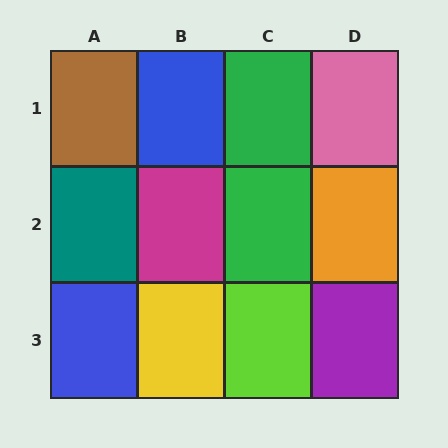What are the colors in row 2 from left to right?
Teal, magenta, green, orange.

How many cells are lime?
1 cell is lime.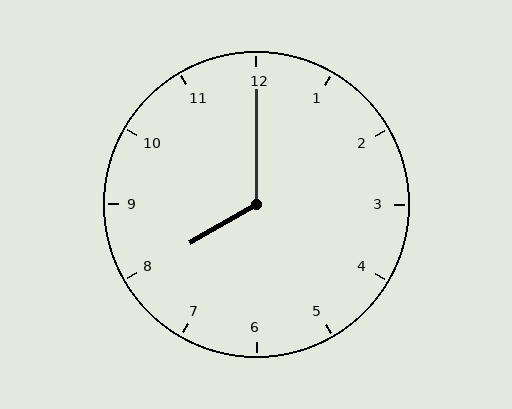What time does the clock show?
8:00.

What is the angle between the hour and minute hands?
Approximately 120 degrees.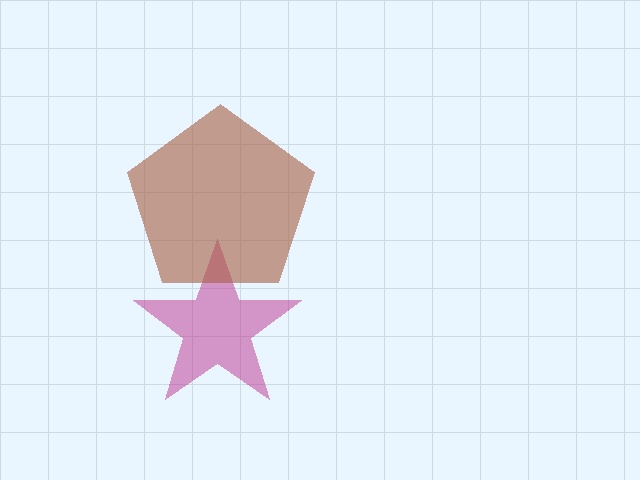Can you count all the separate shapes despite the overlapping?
Yes, there are 2 separate shapes.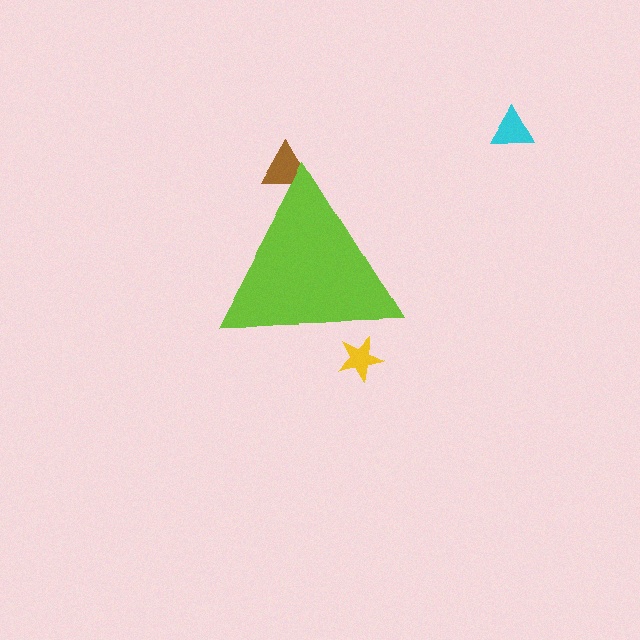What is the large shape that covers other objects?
A lime triangle.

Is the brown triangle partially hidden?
Yes, the brown triangle is partially hidden behind the lime triangle.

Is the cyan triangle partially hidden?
No, the cyan triangle is fully visible.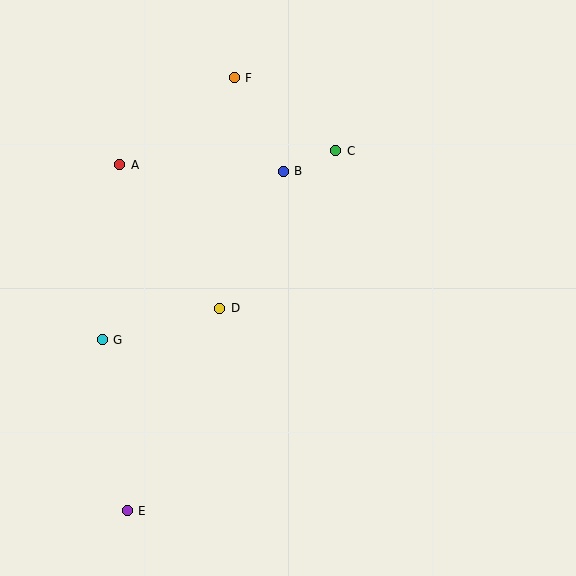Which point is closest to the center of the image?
Point D at (220, 308) is closest to the center.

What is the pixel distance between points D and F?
The distance between D and F is 231 pixels.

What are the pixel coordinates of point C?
Point C is at (336, 151).